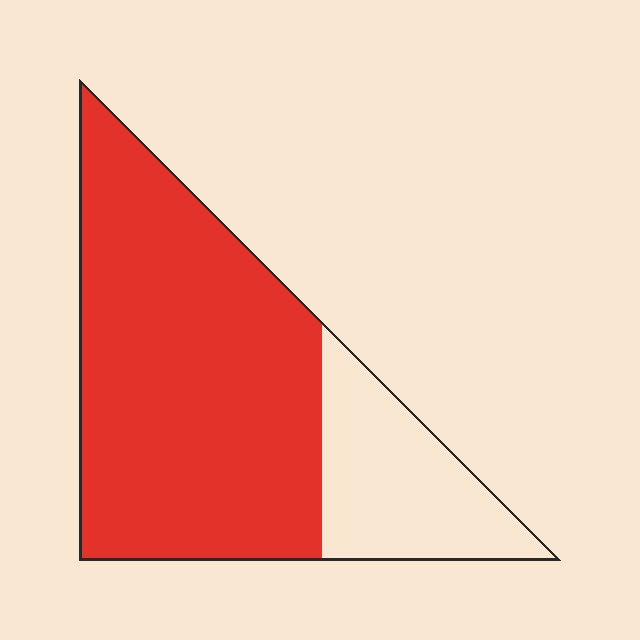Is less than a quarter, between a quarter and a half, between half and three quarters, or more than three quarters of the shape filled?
More than three quarters.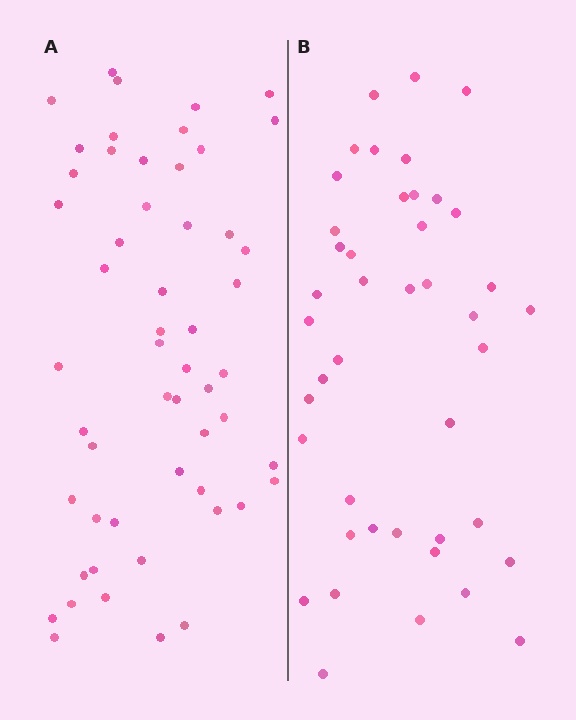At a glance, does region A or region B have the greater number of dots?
Region A (the left region) has more dots.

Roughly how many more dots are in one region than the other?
Region A has roughly 12 or so more dots than region B.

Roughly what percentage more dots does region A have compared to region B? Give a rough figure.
About 25% more.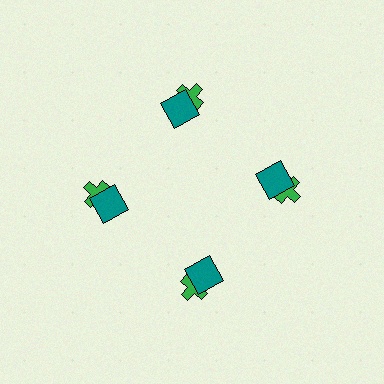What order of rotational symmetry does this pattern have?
This pattern has 4-fold rotational symmetry.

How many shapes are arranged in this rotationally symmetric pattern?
There are 8 shapes, arranged in 4 groups of 2.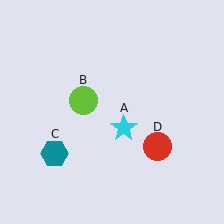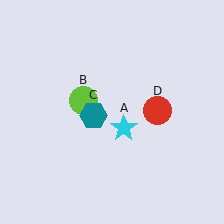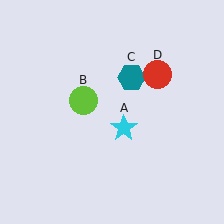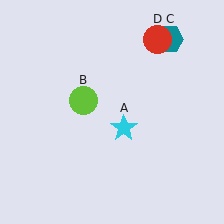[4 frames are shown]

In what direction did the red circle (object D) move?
The red circle (object D) moved up.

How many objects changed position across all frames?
2 objects changed position: teal hexagon (object C), red circle (object D).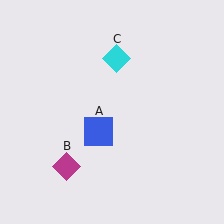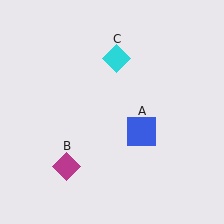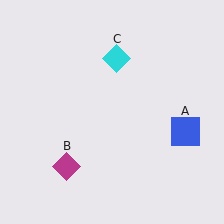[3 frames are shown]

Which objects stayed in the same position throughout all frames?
Magenta diamond (object B) and cyan diamond (object C) remained stationary.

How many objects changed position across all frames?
1 object changed position: blue square (object A).